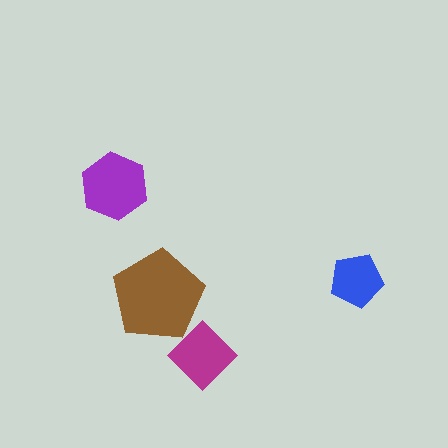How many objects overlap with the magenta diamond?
1 object overlaps with the magenta diamond.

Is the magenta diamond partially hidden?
No, no other shape covers it.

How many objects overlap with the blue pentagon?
0 objects overlap with the blue pentagon.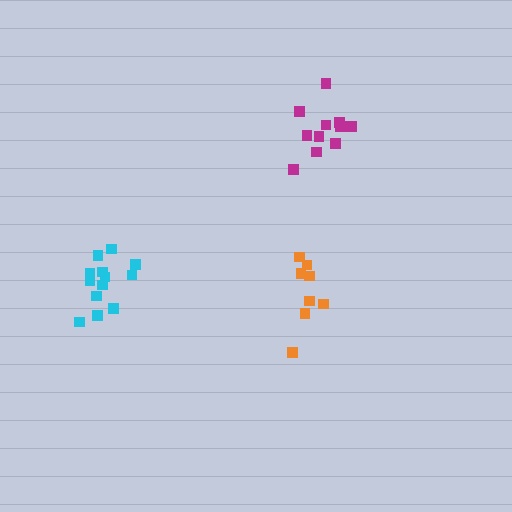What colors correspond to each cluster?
The clusters are colored: orange, cyan, magenta.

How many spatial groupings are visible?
There are 3 spatial groupings.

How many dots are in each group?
Group 1: 8 dots, Group 2: 13 dots, Group 3: 11 dots (32 total).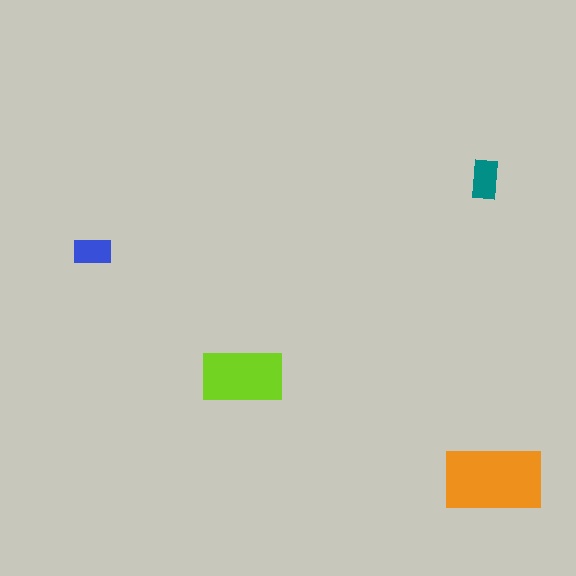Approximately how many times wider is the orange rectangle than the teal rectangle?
About 2.5 times wider.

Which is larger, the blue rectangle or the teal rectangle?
The teal one.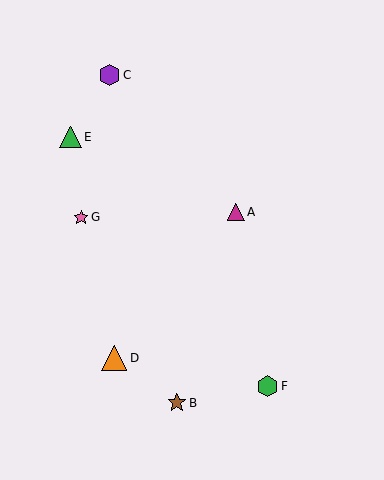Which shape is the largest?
The orange triangle (labeled D) is the largest.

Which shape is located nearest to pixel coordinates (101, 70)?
The purple hexagon (labeled C) at (109, 75) is nearest to that location.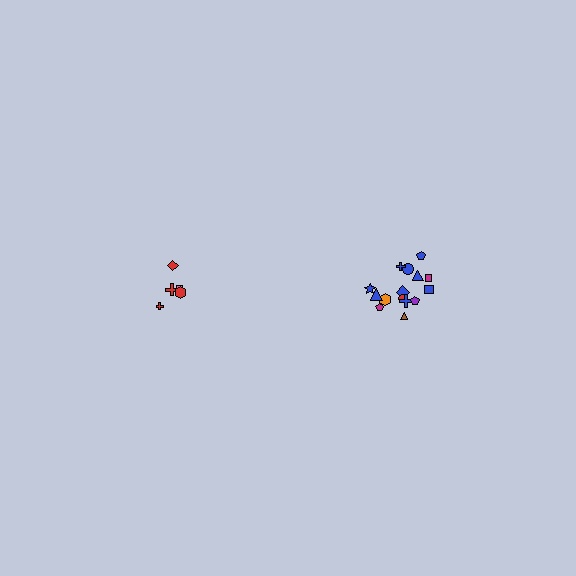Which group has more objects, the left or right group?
The right group.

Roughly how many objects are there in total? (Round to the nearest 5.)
Roughly 20 objects in total.